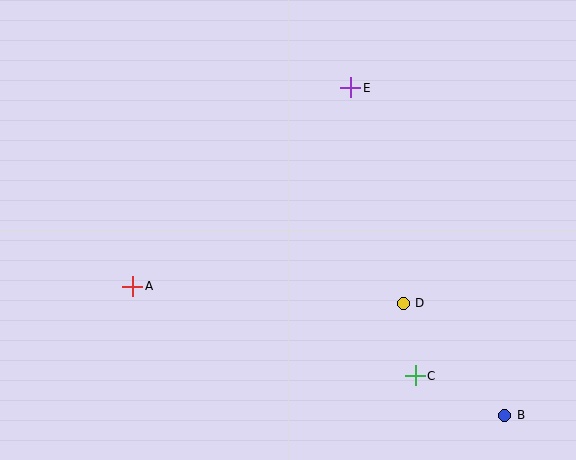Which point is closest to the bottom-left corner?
Point A is closest to the bottom-left corner.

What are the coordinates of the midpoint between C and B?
The midpoint between C and B is at (460, 395).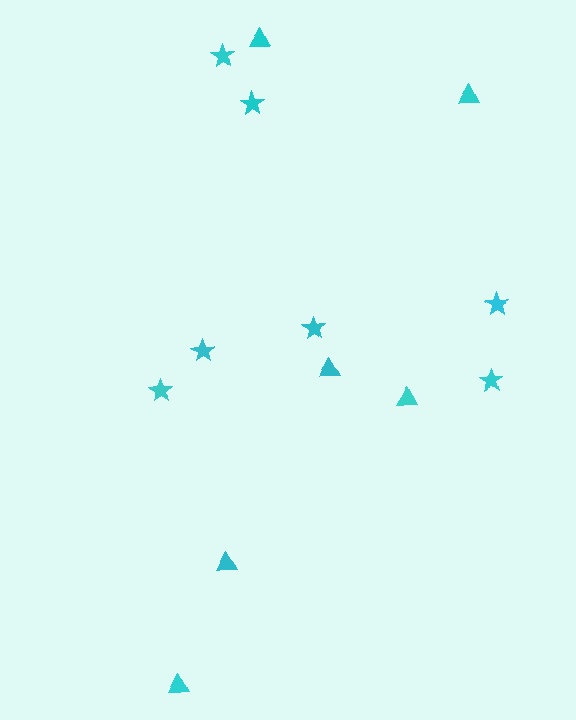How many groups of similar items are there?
There are 2 groups: one group of stars (7) and one group of triangles (6).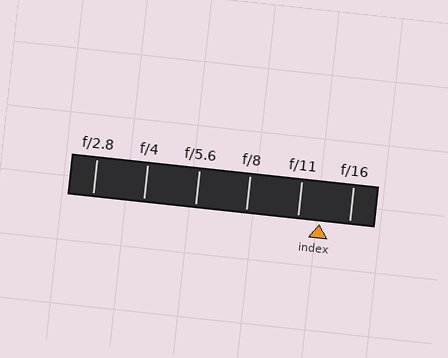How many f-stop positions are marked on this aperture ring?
There are 6 f-stop positions marked.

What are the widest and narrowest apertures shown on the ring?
The widest aperture shown is f/2.8 and the narrowest is f/16.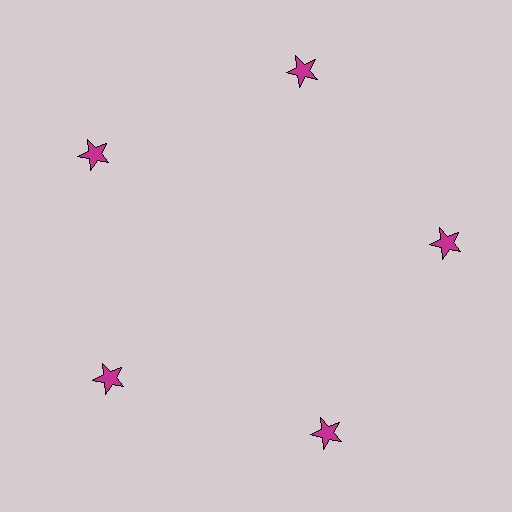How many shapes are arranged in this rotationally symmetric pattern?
There are 5 shapes, arranged in 5 groups of 1.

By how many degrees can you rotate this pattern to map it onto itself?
The pattern maps onto itself every 72 degrees of rotation.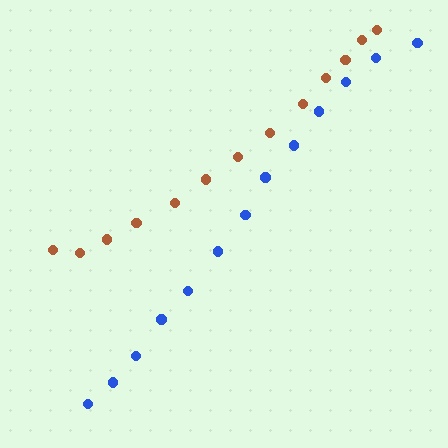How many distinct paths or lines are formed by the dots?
There are 2 distinct paths.